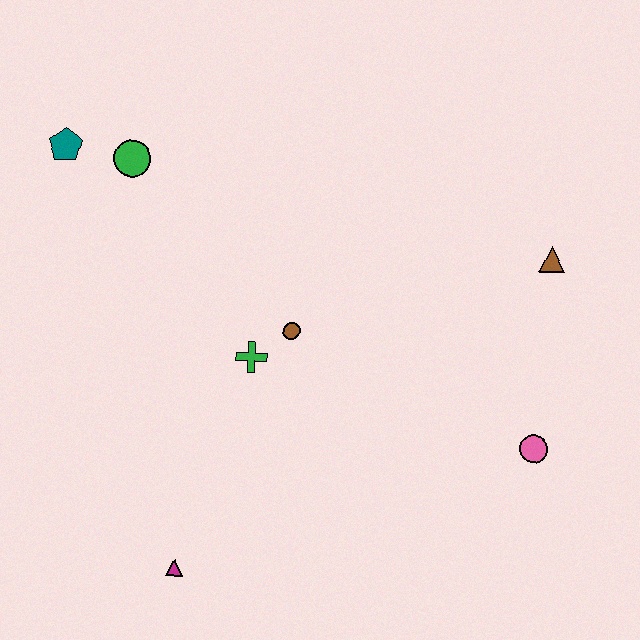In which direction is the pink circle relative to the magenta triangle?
The pink circle is to the right of the magenta triangle.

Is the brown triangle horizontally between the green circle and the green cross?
No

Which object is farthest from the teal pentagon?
The pink circle is farthest from the teal pentagon.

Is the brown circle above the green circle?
No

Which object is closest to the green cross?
The brown circle is closest to the green cross.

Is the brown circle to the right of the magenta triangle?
Yes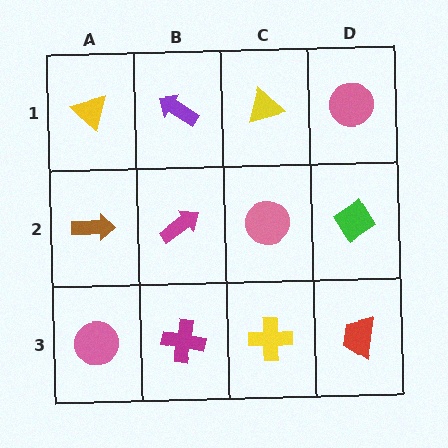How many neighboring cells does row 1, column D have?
2.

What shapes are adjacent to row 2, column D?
A pink circle (row 1, column D), a red trapezoid (row 3, column D), a pink circle (row 2, column C).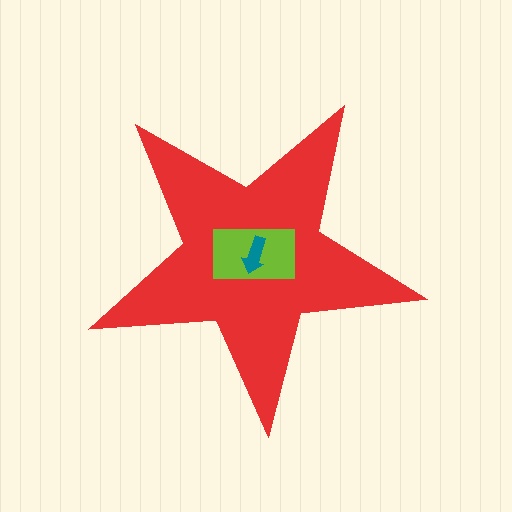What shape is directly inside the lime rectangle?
The teal arrow.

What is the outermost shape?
The red star.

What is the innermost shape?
The teal arrow.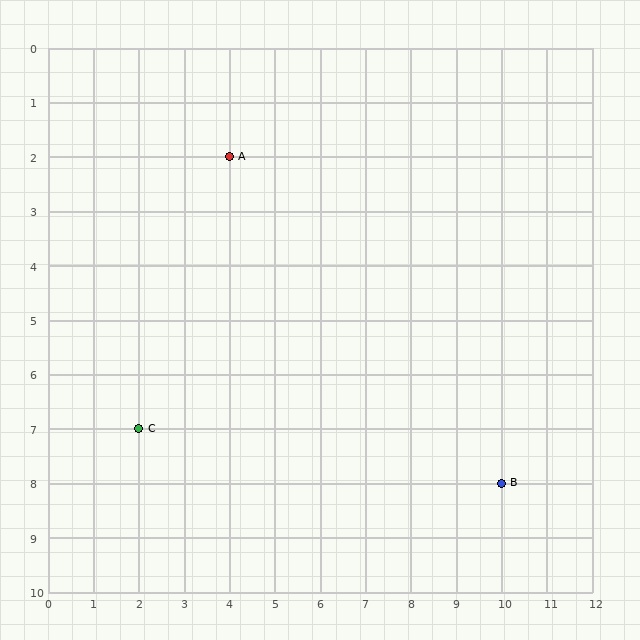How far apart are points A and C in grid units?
Points A and C are 2 columns and 5 rows apart (about 5.4 grid units diagonally).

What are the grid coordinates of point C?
Point C is at grid coordinates (2, 7).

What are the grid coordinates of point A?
Point A is at grid coordinates (4, 2).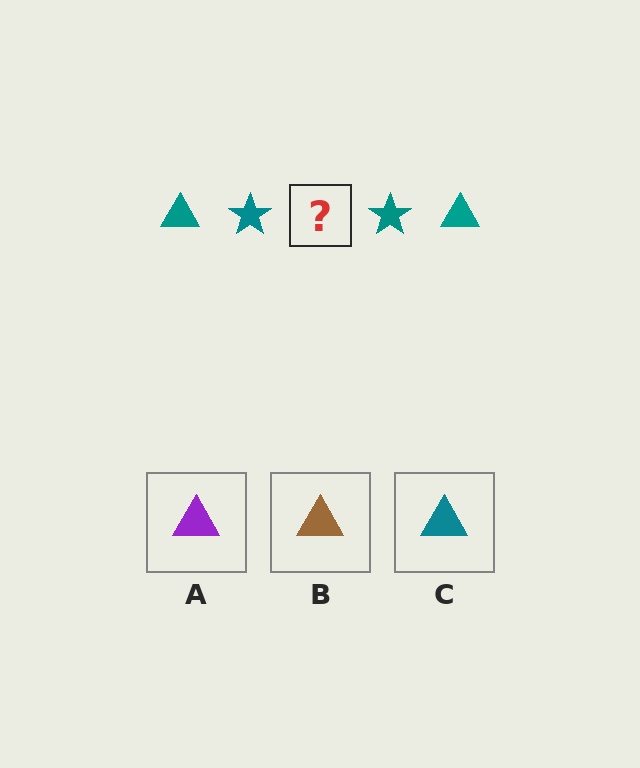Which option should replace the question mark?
Option C.